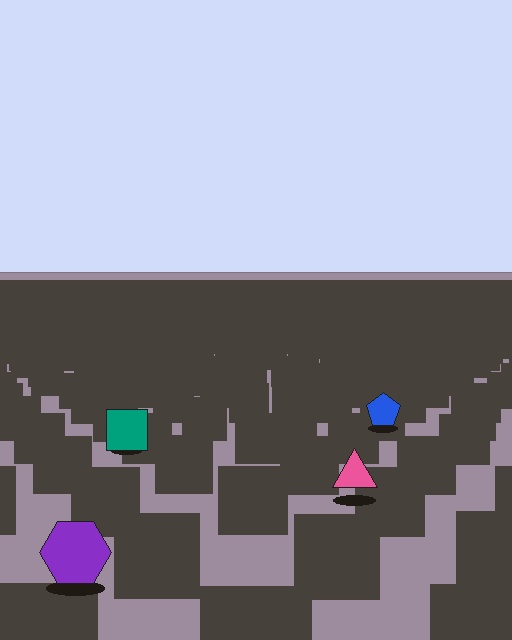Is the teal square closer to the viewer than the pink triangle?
No. The pink triangle is closer — you can tell from the texture gradient: the ground texture is coarser near it.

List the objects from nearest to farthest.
From nearest to farthest: the purple hexagon, the pink triangle, the teal square, the blue pentagon.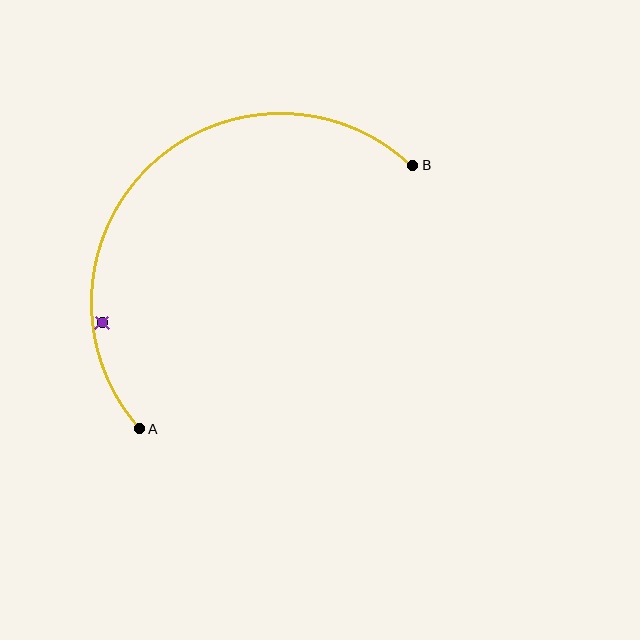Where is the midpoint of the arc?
The arc midpoint is the point on the curve farthest from the straight line joining A and B. It sits above and to the left of that line.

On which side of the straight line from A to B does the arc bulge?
The arc bulges above and to the left of the straight line connecting A and B.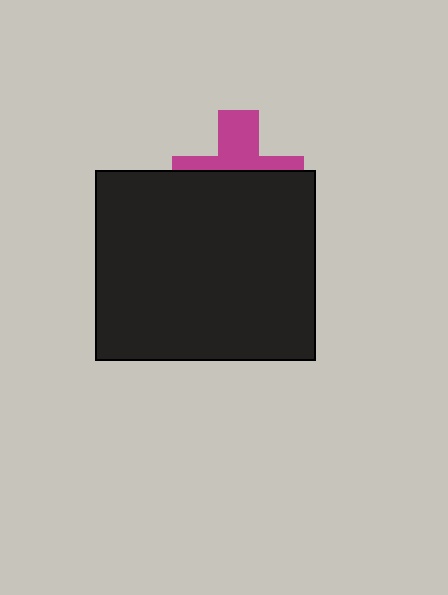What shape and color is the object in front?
The object in front is a black rectangle.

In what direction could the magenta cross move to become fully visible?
The magenta cross could move up. That would shift it out from behind the black rectangle entirely.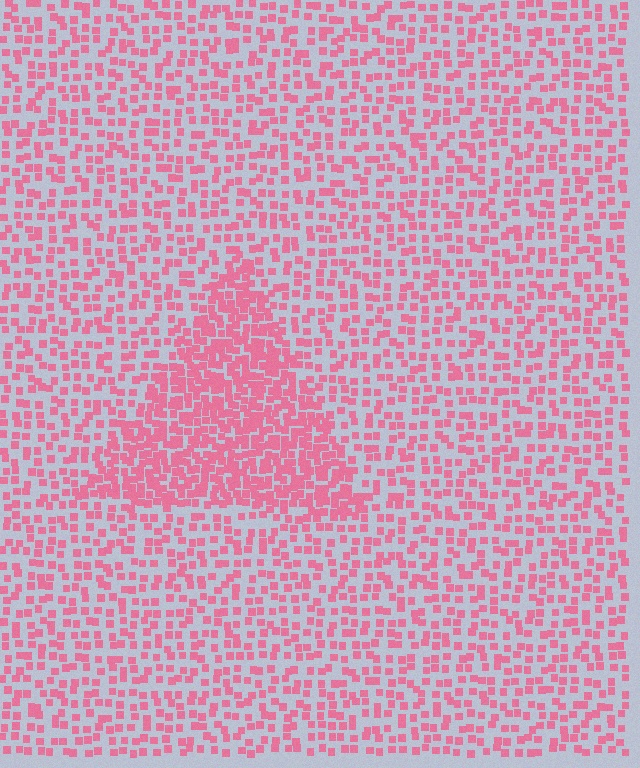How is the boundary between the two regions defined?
The boundary is defined by a change in element density (approximately 2.1x ratio). All elements are the same color, size, and shape.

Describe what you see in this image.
The image contains small pink elements arranged at two different densities. A triangle-shaped region is visible where the elements are more densely packed than the surrounding area.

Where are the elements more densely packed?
The elements are more densely packed inside the triangle boundary.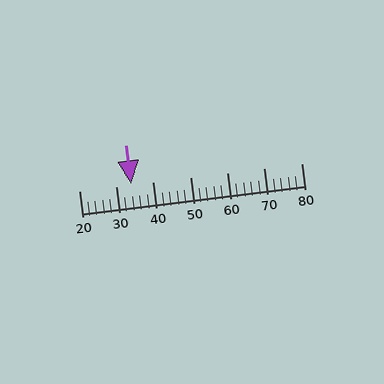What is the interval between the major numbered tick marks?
The major tick marks are spaced 10 units apart.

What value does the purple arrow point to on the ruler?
The purple arrow points to approximately 34.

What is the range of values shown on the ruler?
The ruler shows values from 20 to 80.